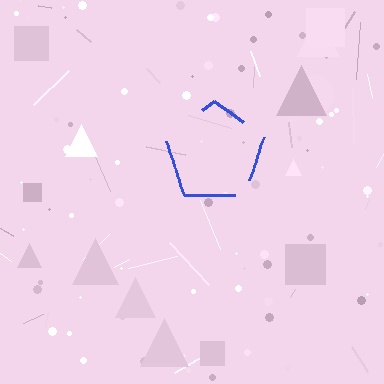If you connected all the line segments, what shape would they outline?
They would outline a pentagon.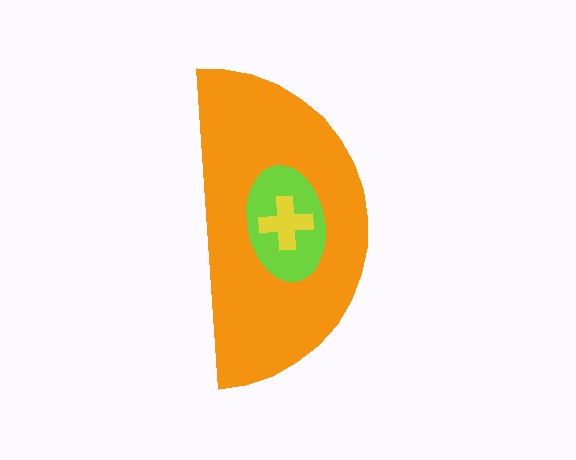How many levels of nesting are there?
3.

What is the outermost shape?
The orange semicircle.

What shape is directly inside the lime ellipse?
The yellow cross.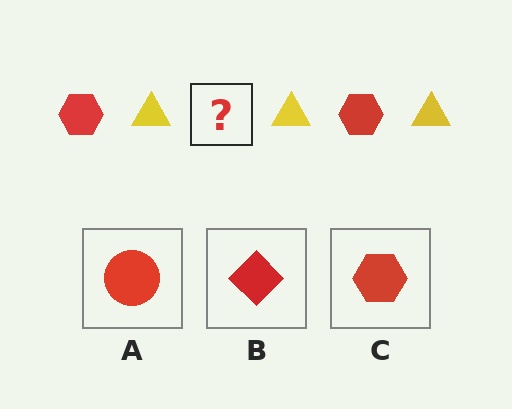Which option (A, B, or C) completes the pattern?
C.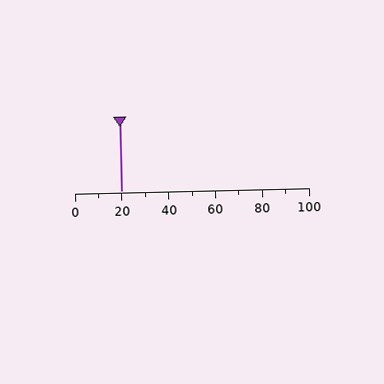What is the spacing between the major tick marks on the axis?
The major ticks are spaced 20 apart.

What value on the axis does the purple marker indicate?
The marker indicates approximately 20.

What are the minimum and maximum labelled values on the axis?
The axis runs from 0 to 100.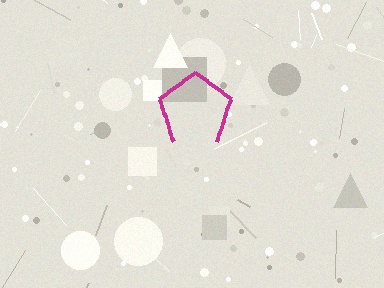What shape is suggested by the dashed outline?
The dashed outline suggests a pentagon.